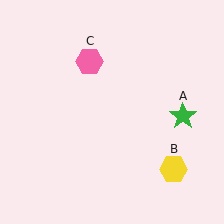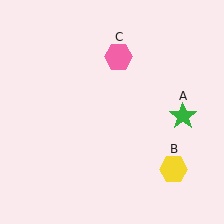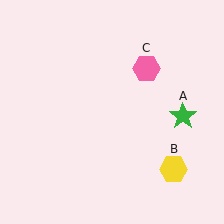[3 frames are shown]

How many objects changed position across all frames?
1 object changed position: pink hexagon (object C).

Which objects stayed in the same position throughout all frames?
Green star (object A) and yellow hexagon (object B) remained stationary.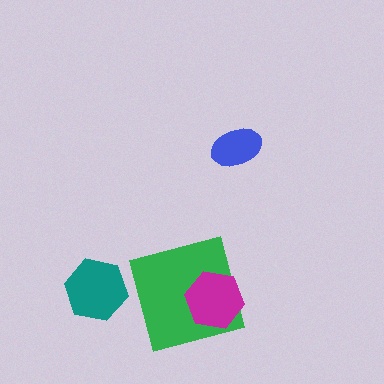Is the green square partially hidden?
Yes, it is partially covered by another shape.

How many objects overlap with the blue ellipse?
0 objects overlap with the blue ellipse.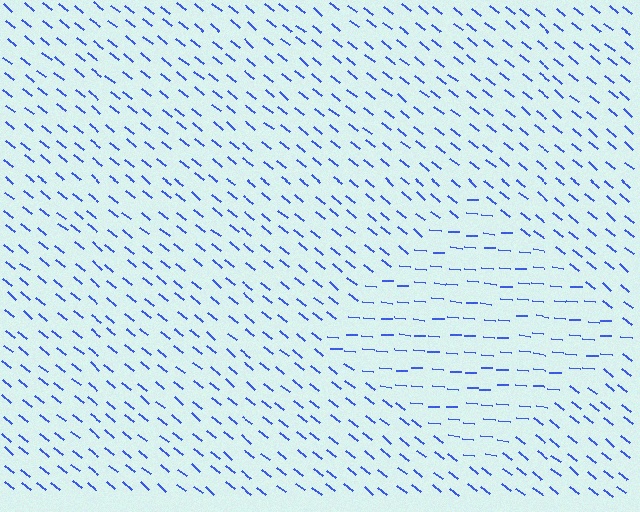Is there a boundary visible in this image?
Yes, there is a texture boundary formed by a change in line orientation.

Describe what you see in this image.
The image is filled with small blue line segments. A diamond region in the image has lines oriented differently from the surrounding lines, creating a visible texture boundary.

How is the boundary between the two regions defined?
The boundary is defined purely by a change in line orientation (approximately 34 degrees difference). All lines are the same color and thickness.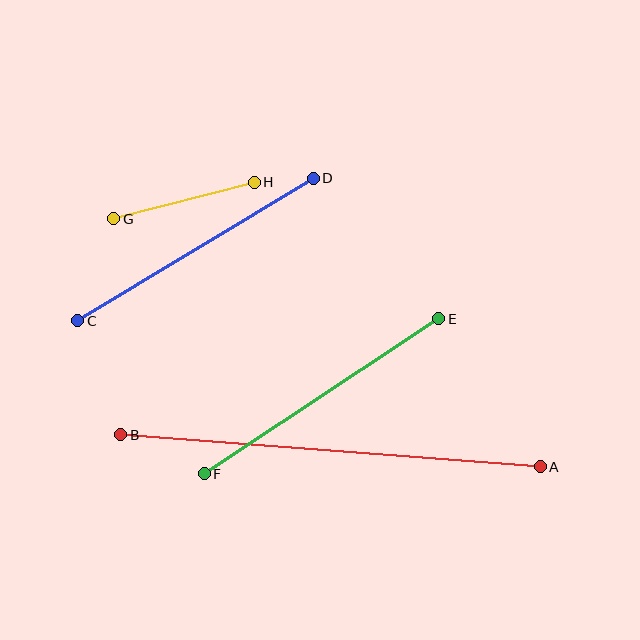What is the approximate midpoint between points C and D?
The midpoint is at approximately (195, 250) pixels.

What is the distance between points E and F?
The distance is approximately 281 pixels.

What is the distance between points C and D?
The distance is approximately 276 pixels.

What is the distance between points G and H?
The distance is approximately 145 pixels.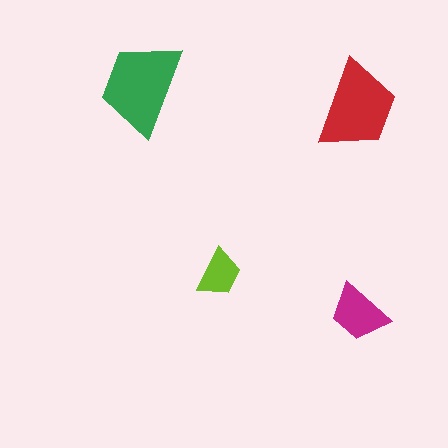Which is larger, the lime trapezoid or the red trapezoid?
The red one.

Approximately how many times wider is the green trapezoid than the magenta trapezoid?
About 1.5 times wider.